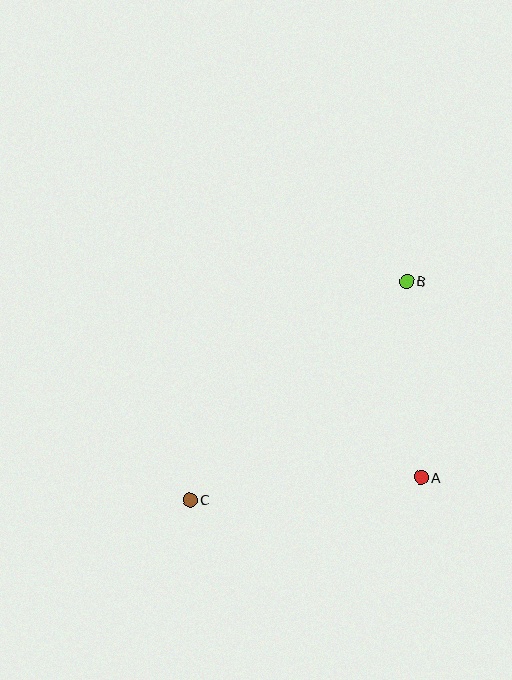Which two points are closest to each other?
Points A and B are closest to each other.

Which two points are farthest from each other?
Points B and C are farthest from each other.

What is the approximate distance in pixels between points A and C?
The distance between A and C is approximately 232 pixels.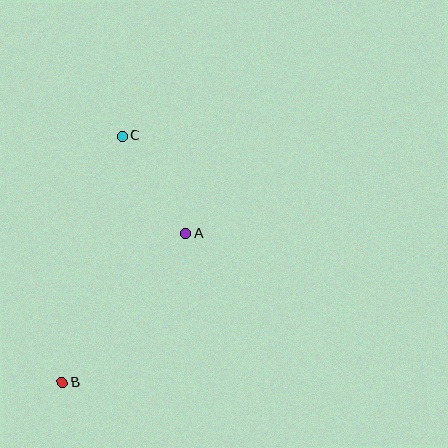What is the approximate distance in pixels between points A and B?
The distance between A and B is approximately 194 pixels.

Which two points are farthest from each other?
Points B and C are farthest from each other.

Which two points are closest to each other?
Points A and C are closest to each other.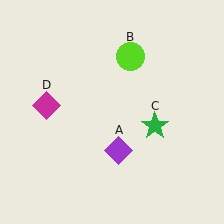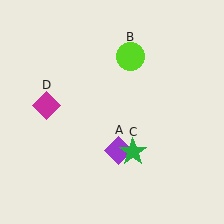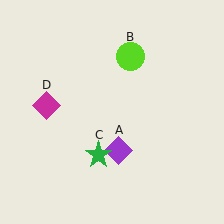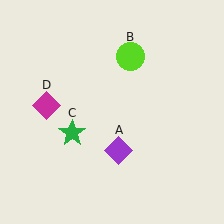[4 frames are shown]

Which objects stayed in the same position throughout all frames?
Purple diamond (object A) and lime circle (object B) and magenta diamond (object D) remained stationary.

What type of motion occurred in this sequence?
The green star (object C) rotated clockwise around the center of the scene.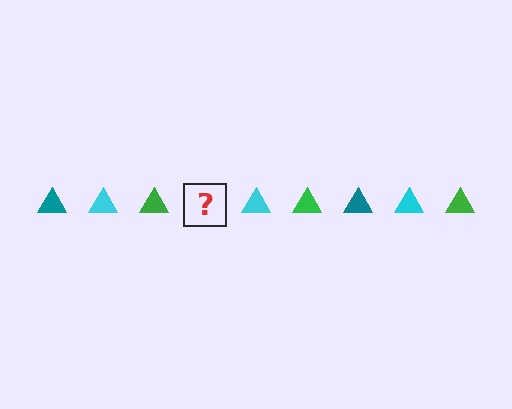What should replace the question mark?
The question mark should be replaced with a teal triangle.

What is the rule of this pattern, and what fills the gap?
The rule is that the pattern cycles through teal, cyan, green triangles. The gap should be filled with a teal triangle.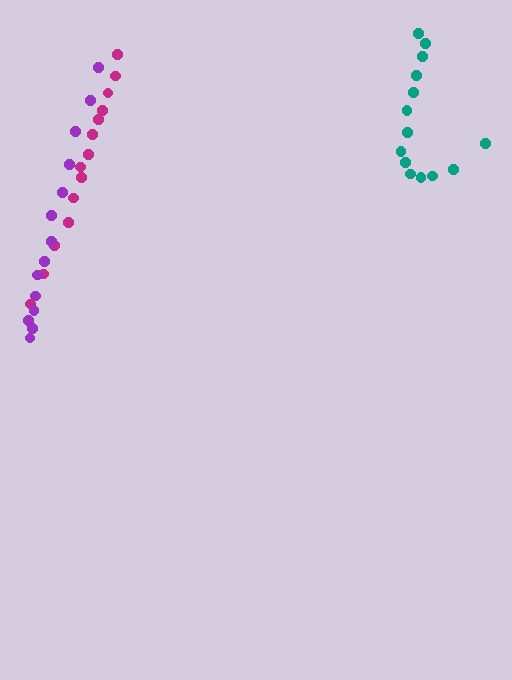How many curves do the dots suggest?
There are 3 distinct paths.